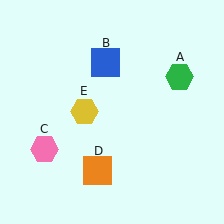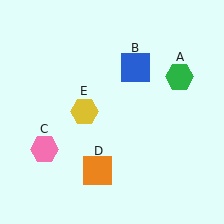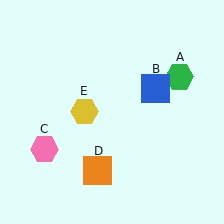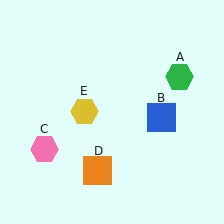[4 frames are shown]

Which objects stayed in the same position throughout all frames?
Green hexagon (object A) and pink hexagon (object C) and orange square (object D) and yellow hexagon (object E) remained stationary.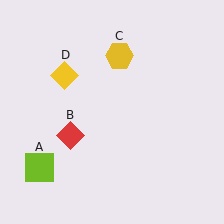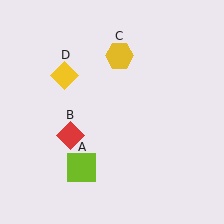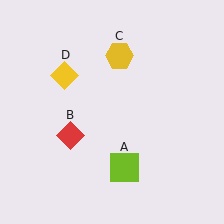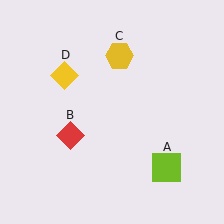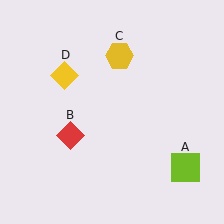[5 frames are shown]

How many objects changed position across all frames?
1 object changed position: lime square (object A).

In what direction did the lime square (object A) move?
The lime square (object A) moved right.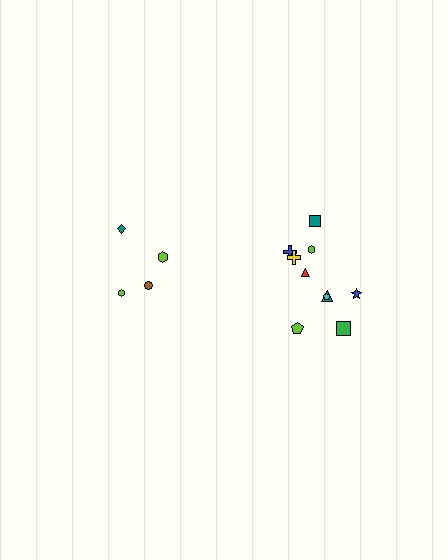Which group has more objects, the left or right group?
The right group.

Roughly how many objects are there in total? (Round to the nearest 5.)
Roughly 15 objects in total.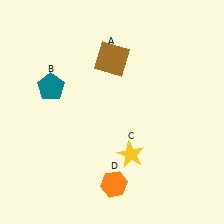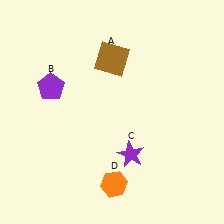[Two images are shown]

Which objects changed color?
B changed from teal to purple. C changed from yellow to purple.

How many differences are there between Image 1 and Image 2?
There are 2 differences between the two images.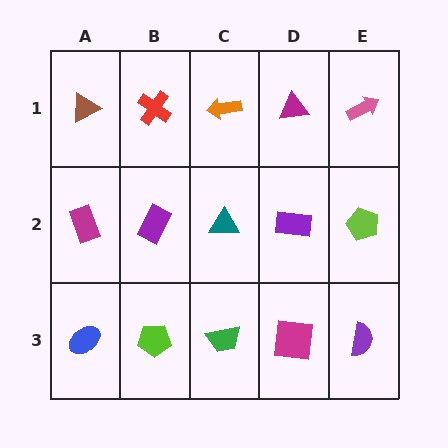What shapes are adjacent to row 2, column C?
An orange arrow (row 1, column C), a green trapezoid (row 3, column C), a purple rectangle (row 2, column B), a purple rectangle (row 2, column D).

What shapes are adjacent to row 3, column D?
A purple rectangle (row 2, column D), a green trapezoid (row 3, column C), a purple semicircle (row 3, column E).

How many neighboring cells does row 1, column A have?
2.